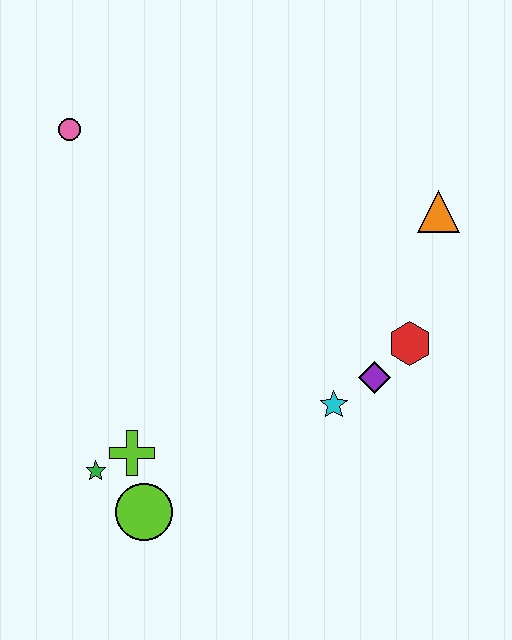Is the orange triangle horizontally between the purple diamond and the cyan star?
No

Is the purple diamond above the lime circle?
Yes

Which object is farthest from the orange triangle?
The green star is farthest from the orange triangle.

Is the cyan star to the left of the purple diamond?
Yes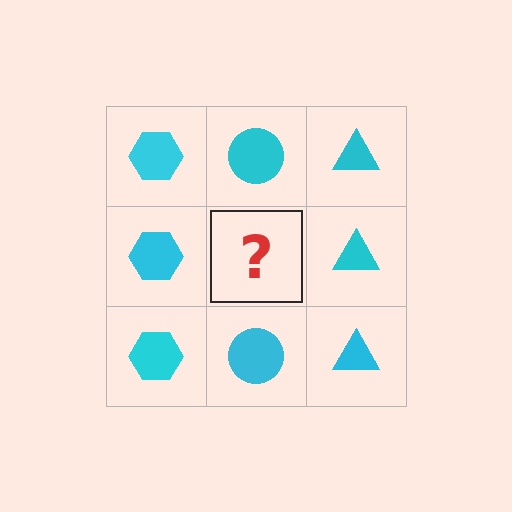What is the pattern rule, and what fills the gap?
The rule is that each column has a consistent shape. The gap should be filled with a cyan circle.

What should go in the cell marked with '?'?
The missing cell should contain a cyan circle.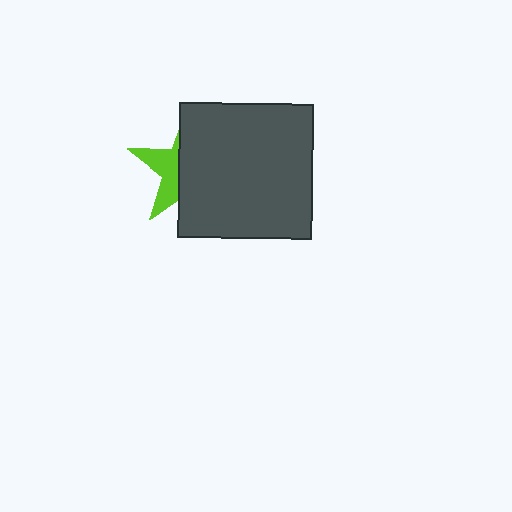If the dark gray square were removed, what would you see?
You would see the complete lime star.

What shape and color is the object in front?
The object in front is a dark gray square.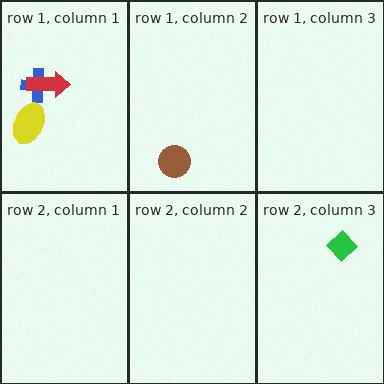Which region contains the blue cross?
The row 1, column 1 region.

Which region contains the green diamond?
The row 2, column 3 region.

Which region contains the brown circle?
The row 1, column 2 region.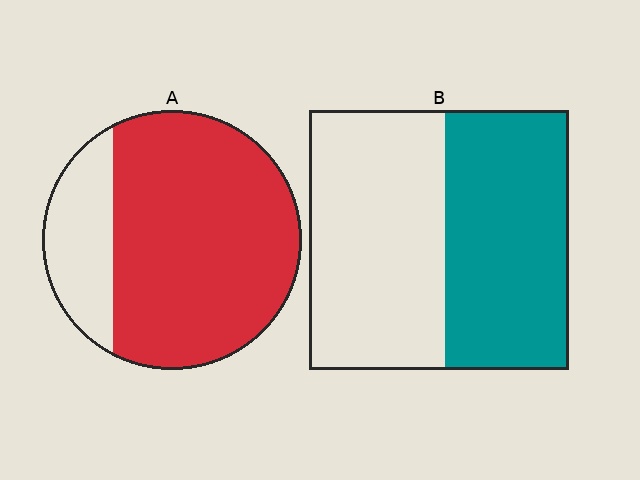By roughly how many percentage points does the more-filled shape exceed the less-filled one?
By roughly 30 percentage points (A over B).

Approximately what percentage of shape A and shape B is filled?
A is approximately 80% and B is approximately 50%.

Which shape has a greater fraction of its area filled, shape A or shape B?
Shape A.